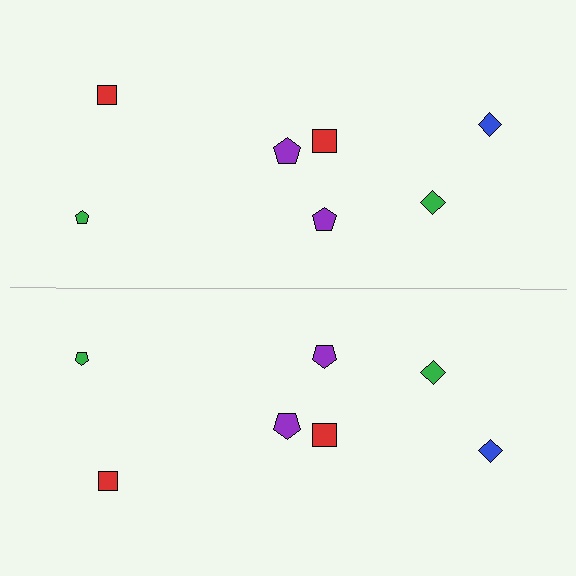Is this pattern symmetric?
Yes, this pattern has bilateral (reflection) symmetry.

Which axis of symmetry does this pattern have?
The pattern has a horizontal axis of symmetry running through the center of the image.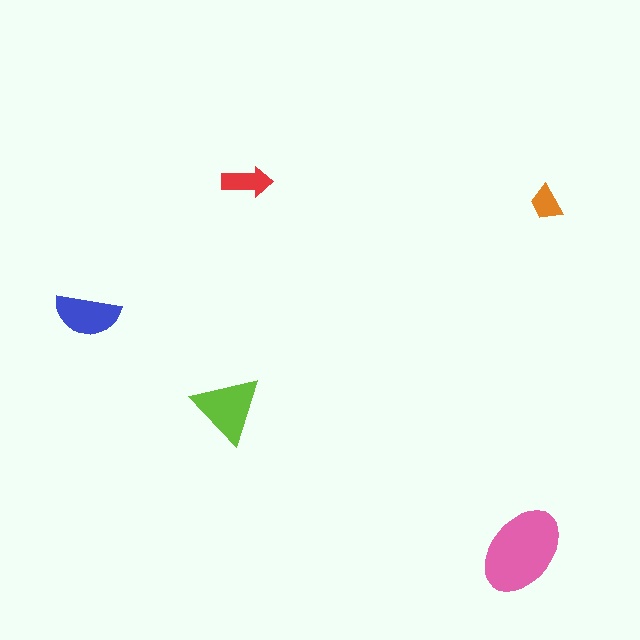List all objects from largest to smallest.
The pink ellipse, the lime triangle, the blue semicircle, the red arrow, the orange trapezoid.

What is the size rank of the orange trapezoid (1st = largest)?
5th.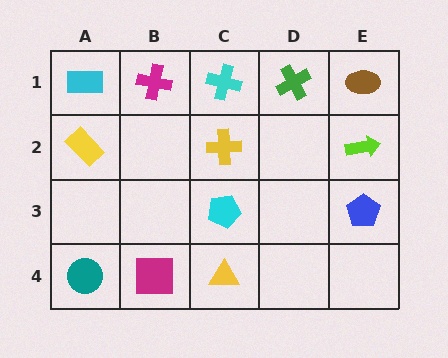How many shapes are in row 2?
3 shapes.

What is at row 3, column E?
A blue pentagon.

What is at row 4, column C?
A yellow triangle.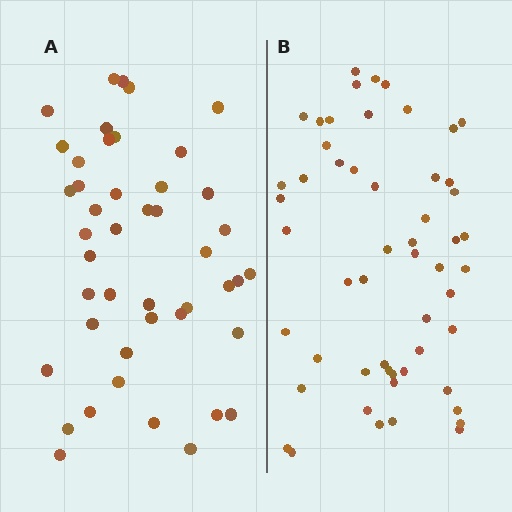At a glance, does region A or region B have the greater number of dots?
Region B (the right region) has more dots.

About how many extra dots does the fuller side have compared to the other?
Region B has roughly 8 or so more dots than region A.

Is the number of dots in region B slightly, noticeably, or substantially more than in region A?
Region B has only slightly more — the two regions are fairly close. The ratio is roughly 1.2 to 1.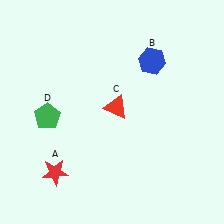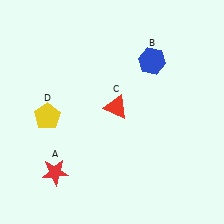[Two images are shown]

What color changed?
The pentagon (D) changed from green in Image 1 to yellow in Image 2.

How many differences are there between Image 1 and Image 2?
There is 1 difference between the two images.